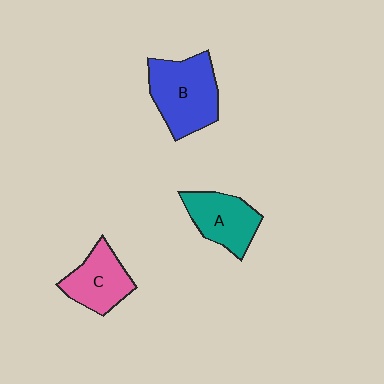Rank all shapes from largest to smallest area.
From largest to smallest: B (blue), A (teal), C (pink).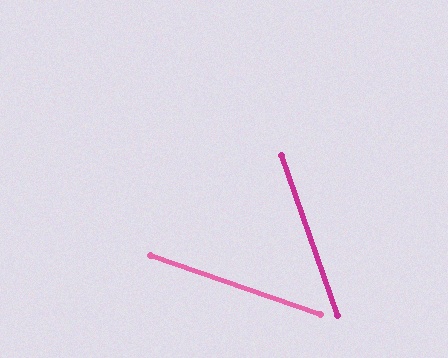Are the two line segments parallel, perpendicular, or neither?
Neither parallel nor perpendicular — they differ by about 51°.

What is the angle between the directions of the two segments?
Approximately 51 degrees.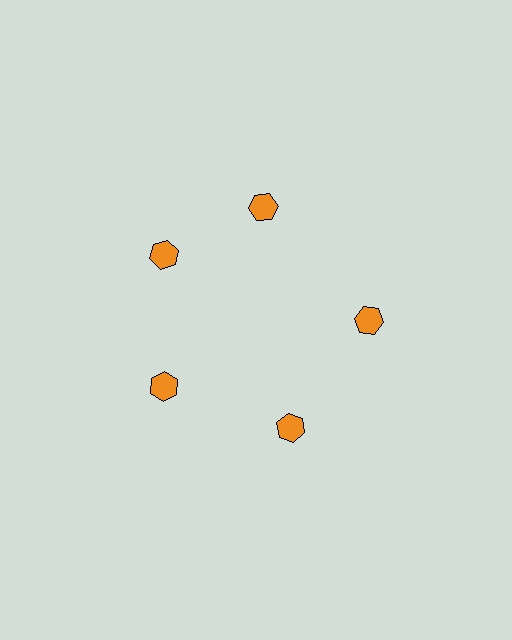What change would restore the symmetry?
The symmetry would be restored by rotating it back into even spacing with its neighbors so that all 5 hexagons sit at equal angles and equal distance from the center.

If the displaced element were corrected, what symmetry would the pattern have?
It would have 5-fold rotational symmetry — the pattern would map onto itself every 72 degrees.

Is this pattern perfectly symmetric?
No. The 5 orange hexagons are arranged in a ring, but one element near the 1 o'clock position is rotated out of alignment along the ring, breaking the 5-fold rotational symmetry.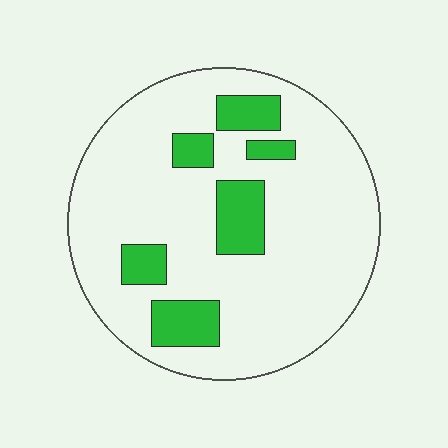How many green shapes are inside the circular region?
6.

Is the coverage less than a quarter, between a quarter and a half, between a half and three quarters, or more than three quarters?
Less than a quarter.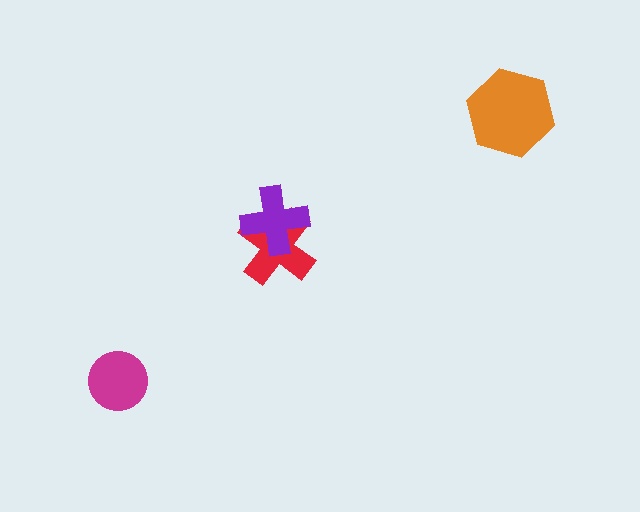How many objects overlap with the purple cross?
1 object overlaps with the purple cross.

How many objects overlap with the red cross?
1 object overlaps with the red cross.